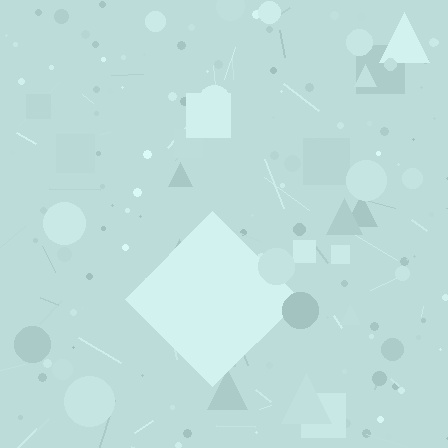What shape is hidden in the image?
A diamond is hidden in the image.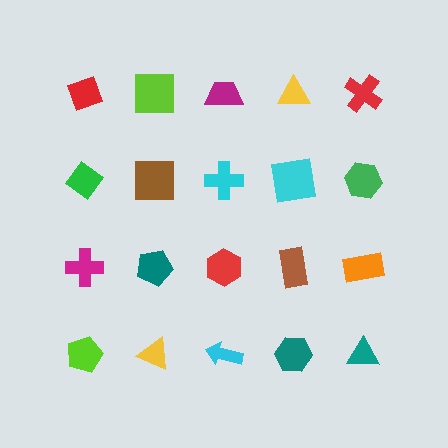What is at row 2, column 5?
A green hexagon.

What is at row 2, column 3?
A cyan cross.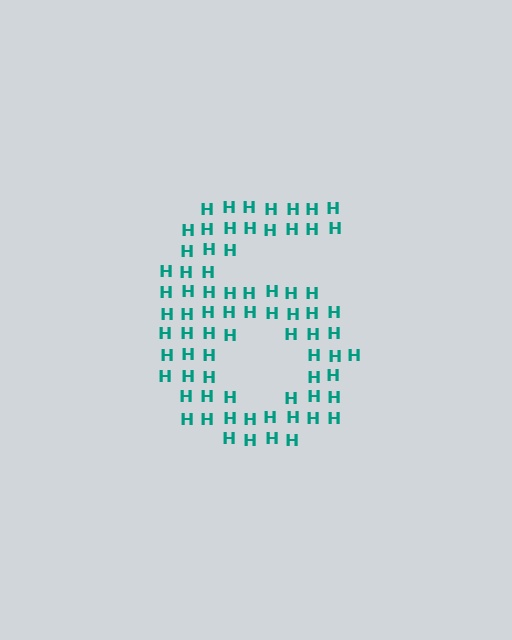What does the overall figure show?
The overall figure shows the digit 6.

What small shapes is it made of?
It is made of small letter H's.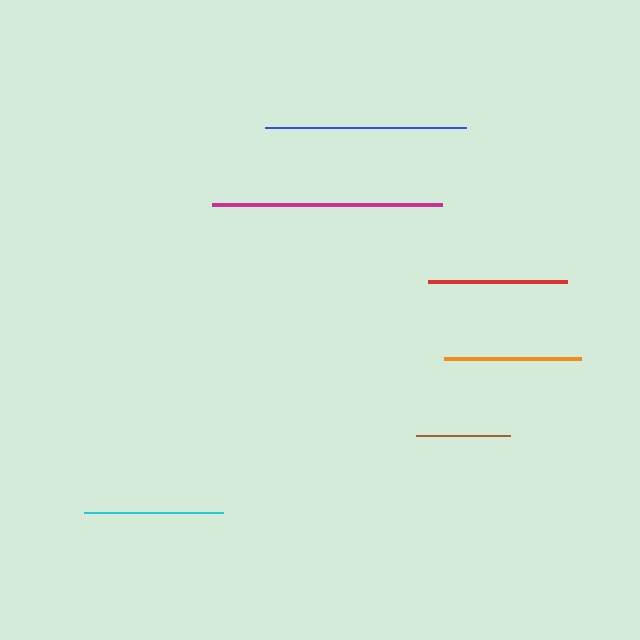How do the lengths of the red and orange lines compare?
The red and orange lines are approximately the same length.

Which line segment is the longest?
The magenta line is the longest at approximately 230 pixels.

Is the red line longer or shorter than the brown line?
The red line is longer than the brown line.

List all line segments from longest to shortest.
From longest to shortest: magenta, blue, cyan, red, orange, brown.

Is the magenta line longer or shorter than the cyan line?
The magenta line is longer than the cyan line.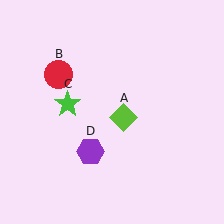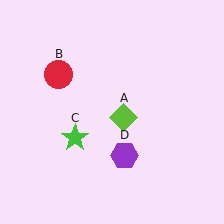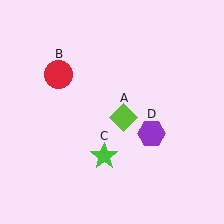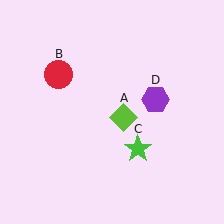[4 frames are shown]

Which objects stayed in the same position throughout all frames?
Lime diamond (object A) and red circle (object B) remained stationary.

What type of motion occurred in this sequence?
The green star (object C), purple hexagon (object D) rotated counterclockwise around the center of the scene.